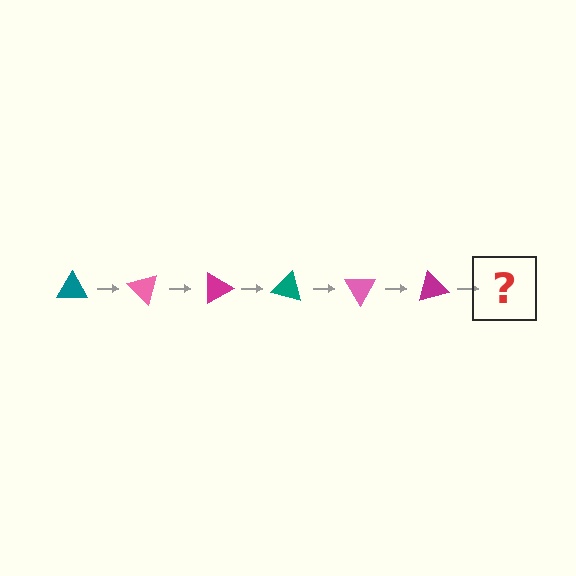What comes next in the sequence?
The next element should be a teal triangle, rotated 270 degrees from the start.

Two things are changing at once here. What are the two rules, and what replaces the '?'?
The two rules are that it rotates 45 degrees each step and the color cycles through teal, pink, and magenta. The '?' should be a teal triangle, rotated 270 degrees from the start.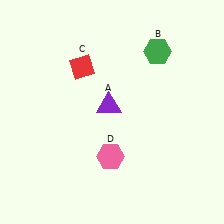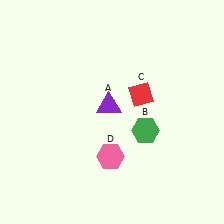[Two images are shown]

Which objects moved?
The objects that moved are: the green hexagon (B), the red diamond (C).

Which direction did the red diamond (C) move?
The red diamond (C) moved right.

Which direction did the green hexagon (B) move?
The green hexagon (B) moved down.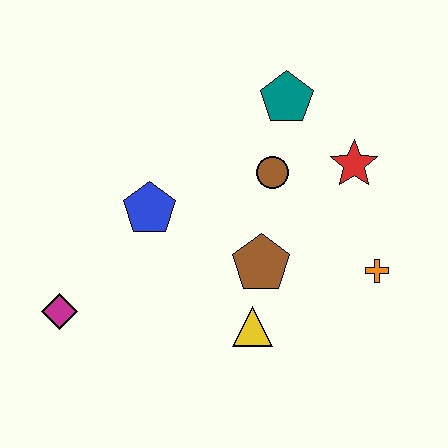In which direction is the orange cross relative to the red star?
The orange cross is below the red star.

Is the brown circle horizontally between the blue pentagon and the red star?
Yes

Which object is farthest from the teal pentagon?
The magenta diamond is farthest from the teal pentagon.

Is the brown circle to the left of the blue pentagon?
No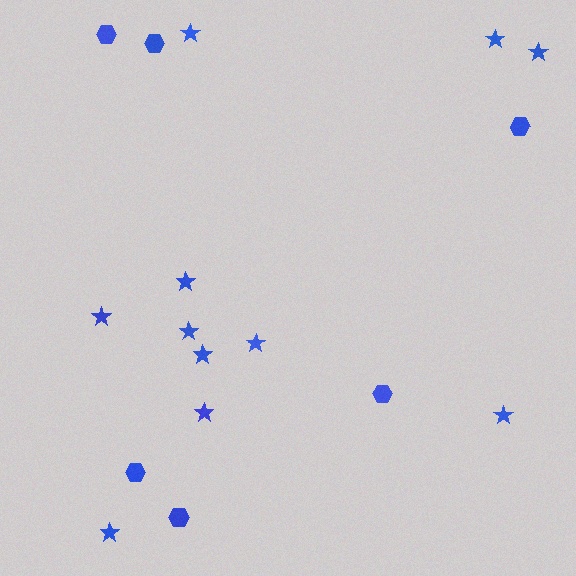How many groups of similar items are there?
There are 2 groups: one group of hexagons (6) and one group of stars (11).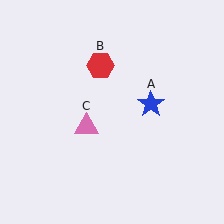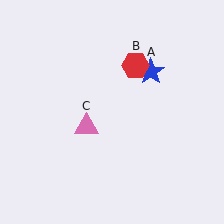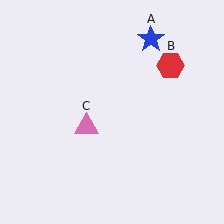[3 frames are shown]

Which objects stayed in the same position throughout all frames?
Pink triangle (object C) remained stationary.